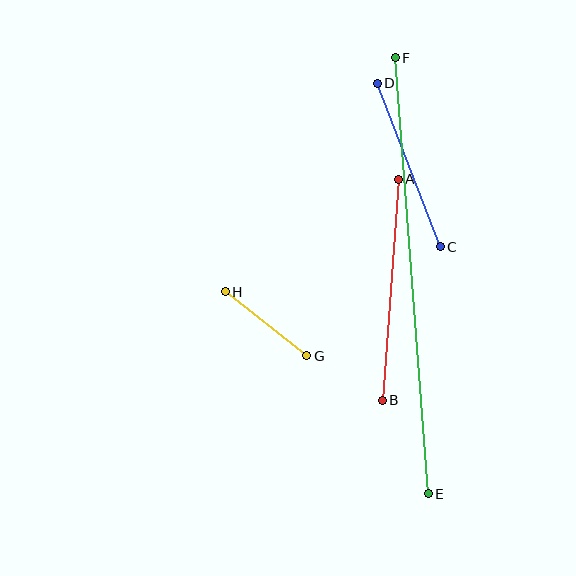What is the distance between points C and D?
The distance is approximately 175 pixels.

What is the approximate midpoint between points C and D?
The midpoint is at approximately (409, 165) pixels.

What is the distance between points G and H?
The distance is approximately 104 pixels.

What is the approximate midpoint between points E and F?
The midpoint is at approximately (412, 276) pixels.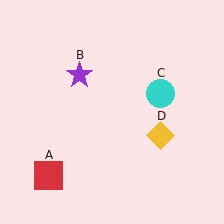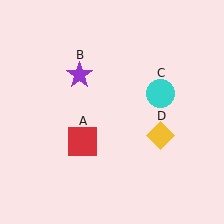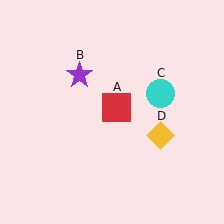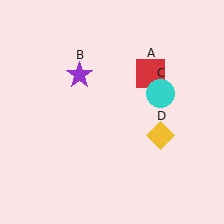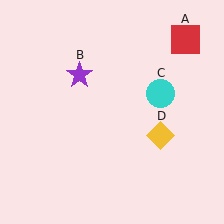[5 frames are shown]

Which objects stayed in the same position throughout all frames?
Purple star (object B) and cyan circle (object C) and yellow diamond (object D) remained stationary.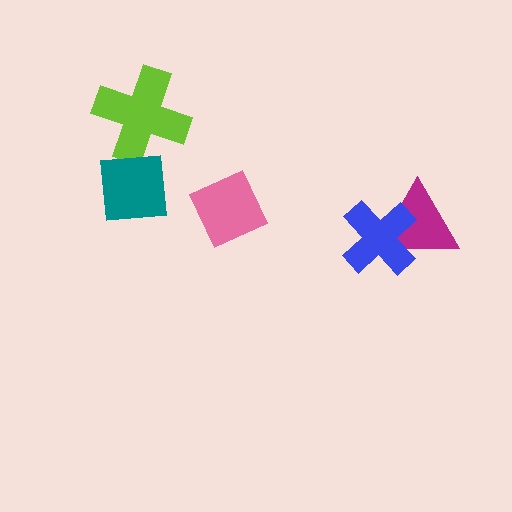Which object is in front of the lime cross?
The teal square is in front of the lime cross.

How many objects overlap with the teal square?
1 object overlaps with the teal square.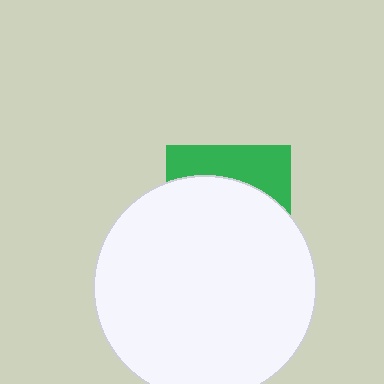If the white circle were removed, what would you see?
You would see the complete green square.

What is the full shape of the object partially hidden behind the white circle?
The partially hidden object is a green square.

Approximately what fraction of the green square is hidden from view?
Roughly 69% of the green square is hidden behind the white circle.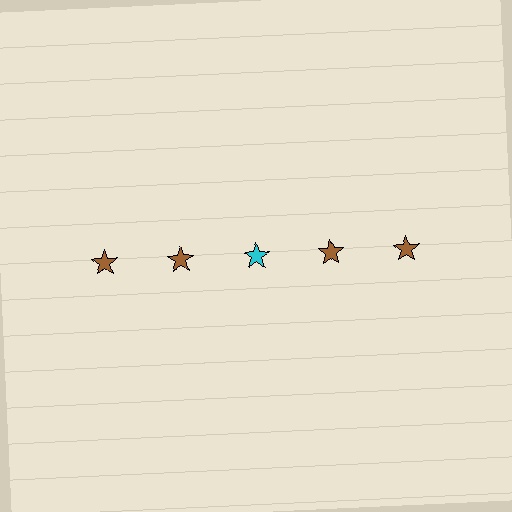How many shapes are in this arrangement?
There are 5 shapes arranged in a grid pattern.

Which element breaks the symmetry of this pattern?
The cyan star in the top row, center column breaks the symmetry. All other shapes are brown stars.